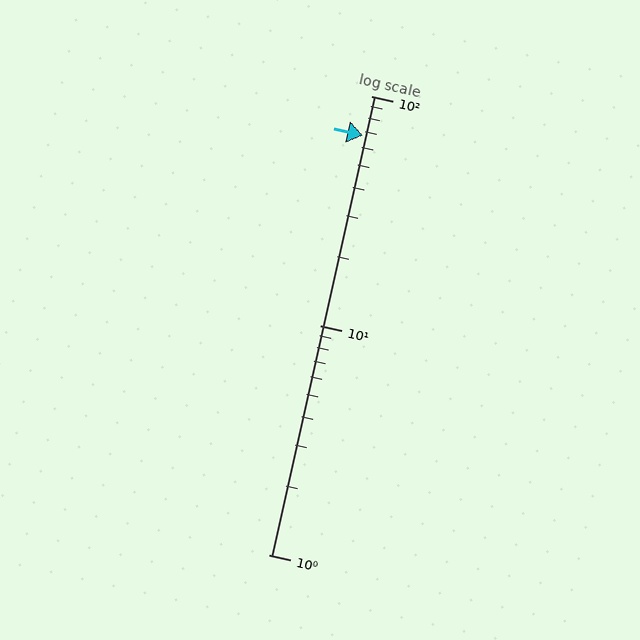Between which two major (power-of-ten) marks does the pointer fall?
The pointer is between 10 and 100.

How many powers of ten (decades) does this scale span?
The scale spans 2 decades, from 1 to 100.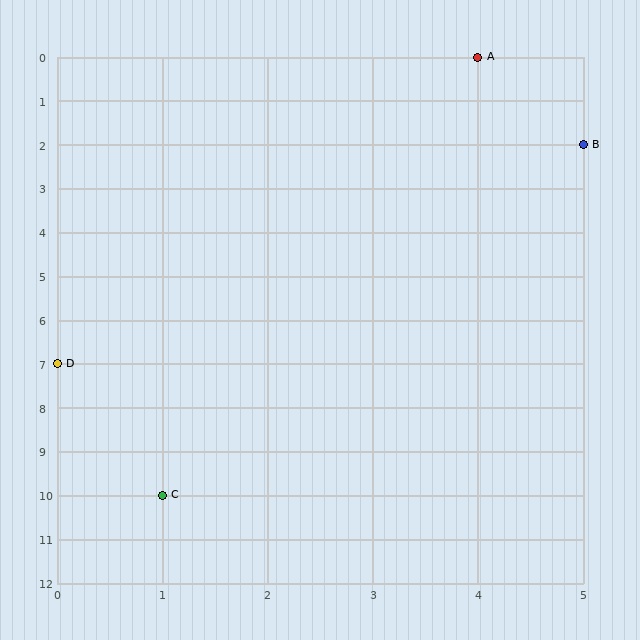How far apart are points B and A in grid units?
Points B and A are 1 column and 2 rows apart (about 2.2 grid units diagonally).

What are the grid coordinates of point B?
Point B is at grid coordinates (5, 2).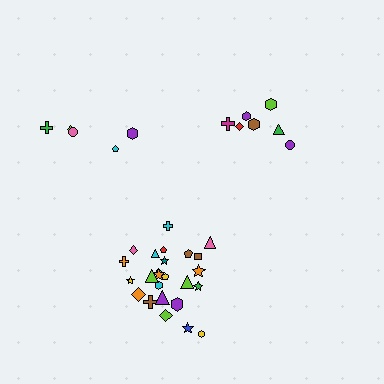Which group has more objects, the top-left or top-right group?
The top-right group.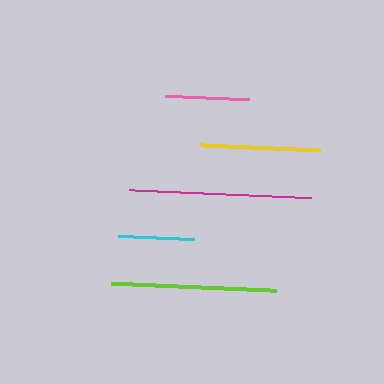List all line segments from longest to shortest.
From longest to shortest: magenta, lime, yellow, pink, cyan.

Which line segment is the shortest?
The cyan line is the shortest at approximately 76 pixels.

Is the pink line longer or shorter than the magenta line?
The magenta line is longer than the pink line.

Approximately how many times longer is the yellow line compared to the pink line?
The yellow line is approximately 1.4 times the length of the pink line.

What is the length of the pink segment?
The pink segment is approximately 83 pixels long.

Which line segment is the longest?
The magenta line is the longest at approximately 182 pixels.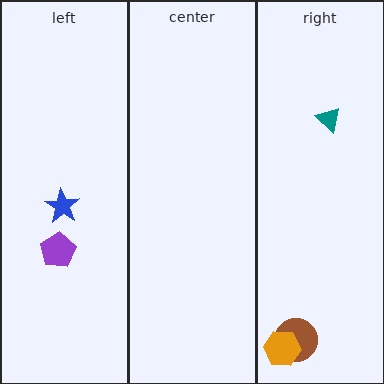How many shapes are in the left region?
2.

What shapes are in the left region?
The blue star, the purple pentagon.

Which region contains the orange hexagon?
The right region.